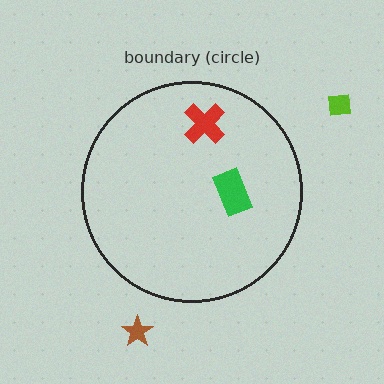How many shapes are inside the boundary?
2 inside, 2 outside.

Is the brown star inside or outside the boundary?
Outside.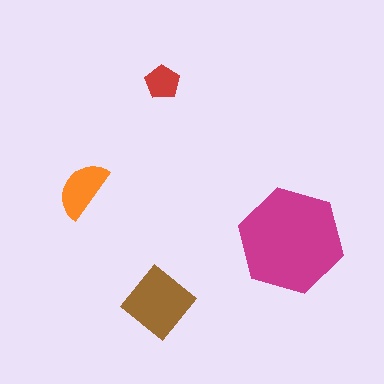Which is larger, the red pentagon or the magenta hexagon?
The magenta hexagon.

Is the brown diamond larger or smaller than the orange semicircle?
Larger.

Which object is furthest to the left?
The orange semicircle is leftmost.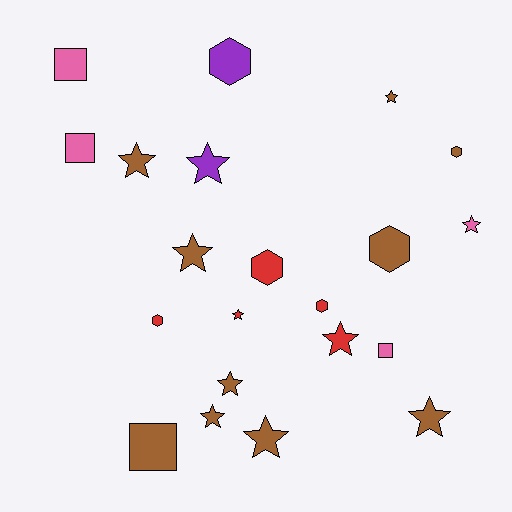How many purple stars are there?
There is 1 purple star.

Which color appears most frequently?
Brown, with 10 objects.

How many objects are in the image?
There are 21 objects.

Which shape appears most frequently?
Star, with 11 objects.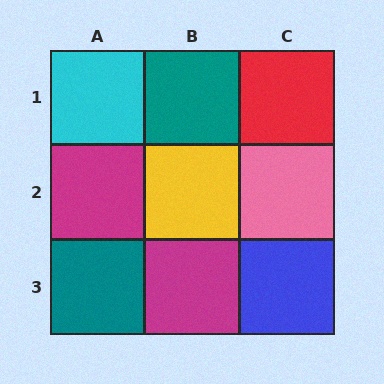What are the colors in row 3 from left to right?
Teal, magenta, blue.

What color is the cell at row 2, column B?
Yellow.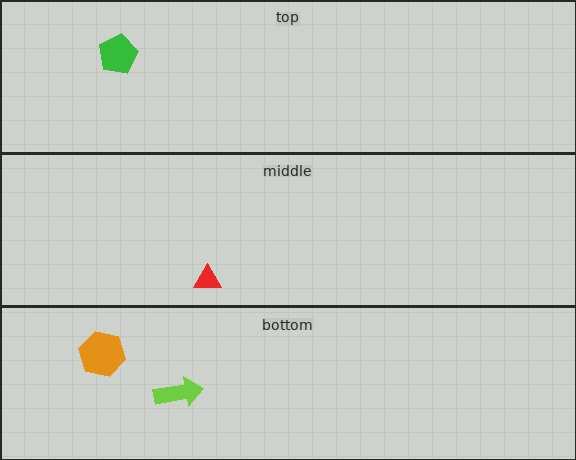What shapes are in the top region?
The green pentagon.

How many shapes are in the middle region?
1.